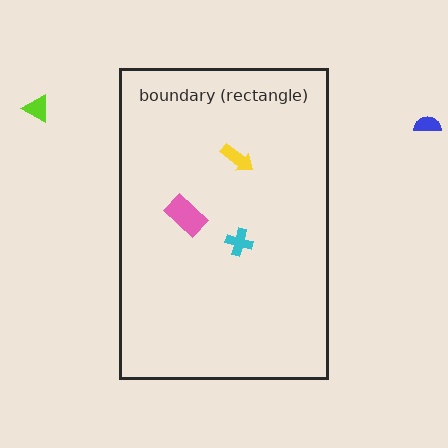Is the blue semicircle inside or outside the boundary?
Outside.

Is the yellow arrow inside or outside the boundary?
Inside.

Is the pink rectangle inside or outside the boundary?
Inside.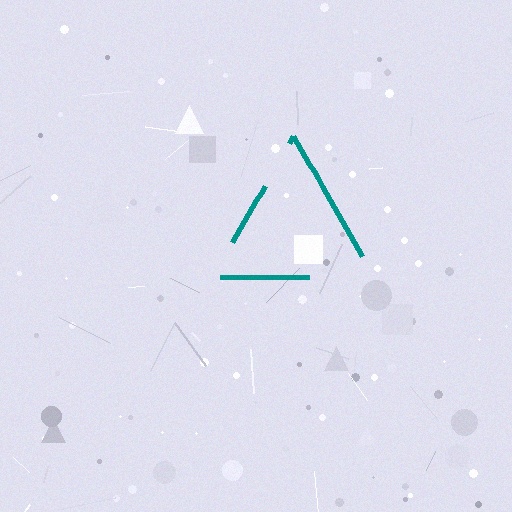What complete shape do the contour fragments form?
The contour fragments form a triangle.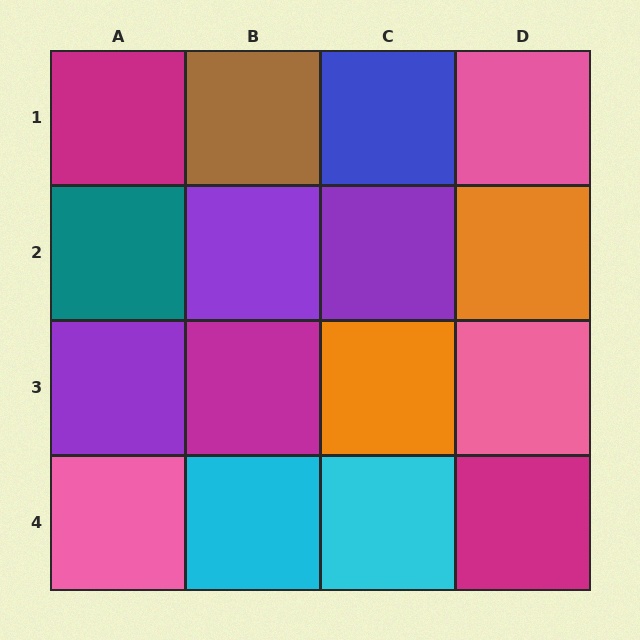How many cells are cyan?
2 cells are cyan.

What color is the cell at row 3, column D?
Pink.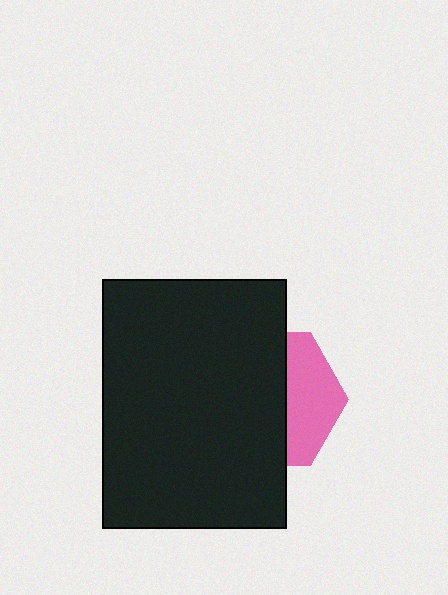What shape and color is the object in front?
The object in front is a black rectangle.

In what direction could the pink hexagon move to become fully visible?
The pink hexagon could move right. That would shift it out from behind the black rectangle entirely.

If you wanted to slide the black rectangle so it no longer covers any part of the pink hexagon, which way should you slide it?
Slide it left — that is the most direct way to separate the two shapes.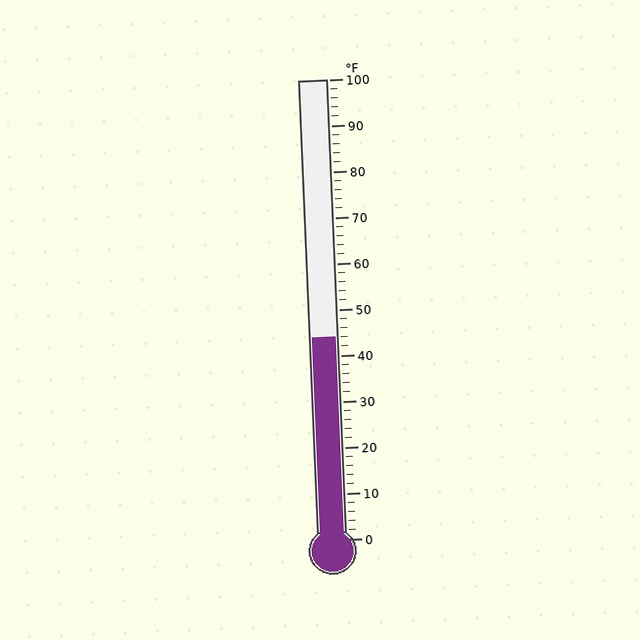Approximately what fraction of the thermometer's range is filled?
The thermometer is filled to approximately 45% of its range.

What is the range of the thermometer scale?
The thermometer scale ranges from 0°F to 100°F.